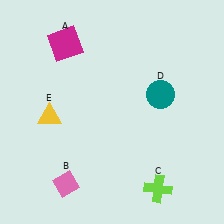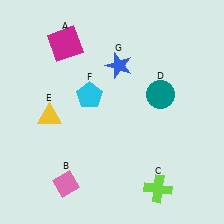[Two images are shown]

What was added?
A cyan pentagon (F), a blue star (G) were added in Image 2.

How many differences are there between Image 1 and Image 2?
There are 2 differences between the two images.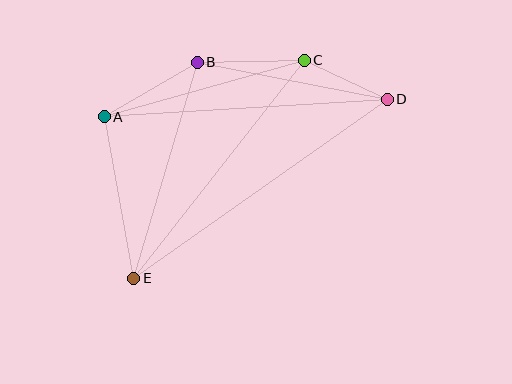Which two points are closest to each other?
Points C and D are closest to each other.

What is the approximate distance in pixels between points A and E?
The distance between A and E is approximately 164 pixels.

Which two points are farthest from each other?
Points D and E are farthest from each other.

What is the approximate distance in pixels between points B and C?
The distance between B and C is approximately 107 pixels.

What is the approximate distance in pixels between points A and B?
The distance between A and B is approximately 108 pixels.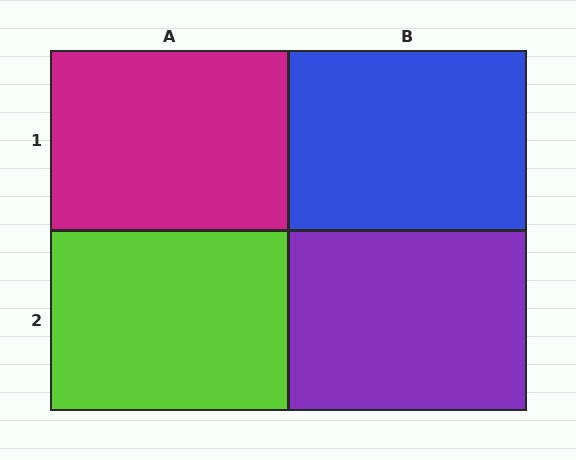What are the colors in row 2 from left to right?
Lime, purple.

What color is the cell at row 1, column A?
Magenta.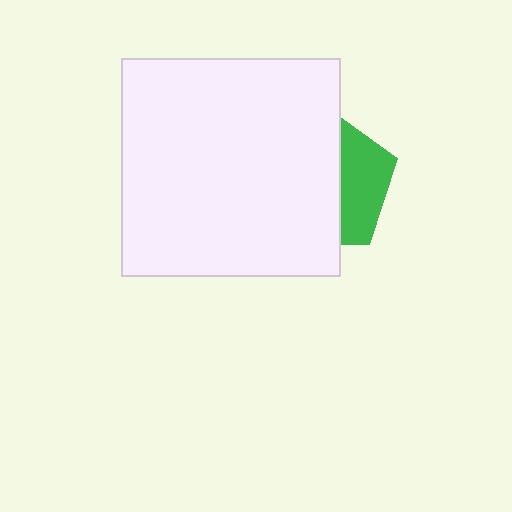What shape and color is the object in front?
The object in front is a white square.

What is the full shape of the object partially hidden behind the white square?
The partially hidden object is a green pentagon.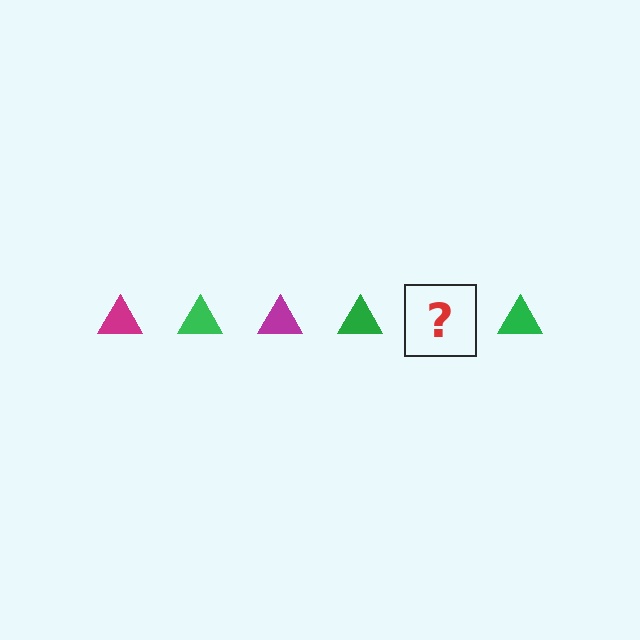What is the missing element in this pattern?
The missing element is a magenta triangle.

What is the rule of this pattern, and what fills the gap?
The rule is that the pattern cycles through magenta, green triangles. The gap should be filled with a magenta triangle.